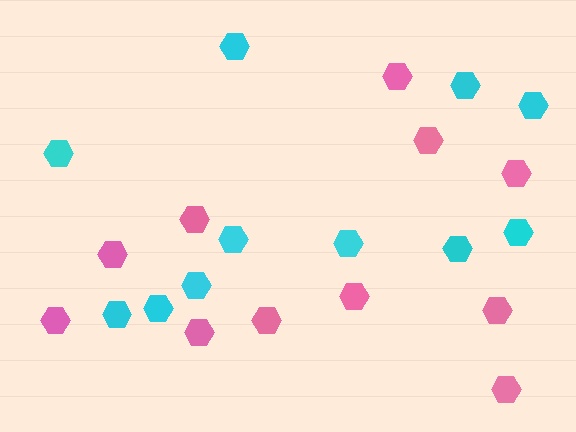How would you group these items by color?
There are 2 groups: one group of pink hexagons (11) and one group of cyan hexagons (11).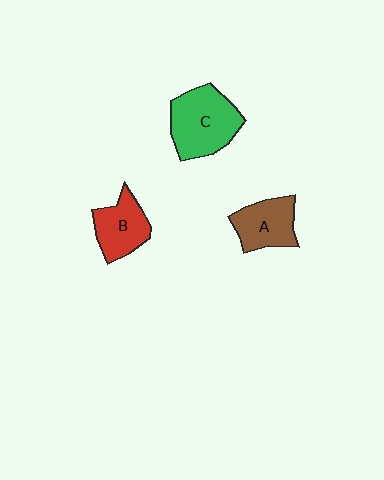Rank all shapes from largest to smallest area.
From largest to smallest: C (green), A (brown), B (red).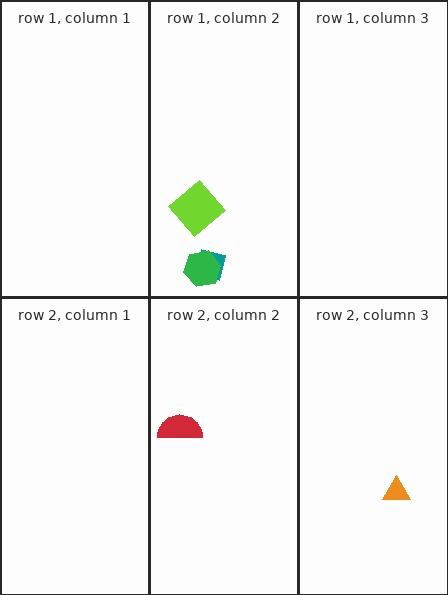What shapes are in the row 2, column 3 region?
The orange triangle.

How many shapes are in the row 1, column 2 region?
3.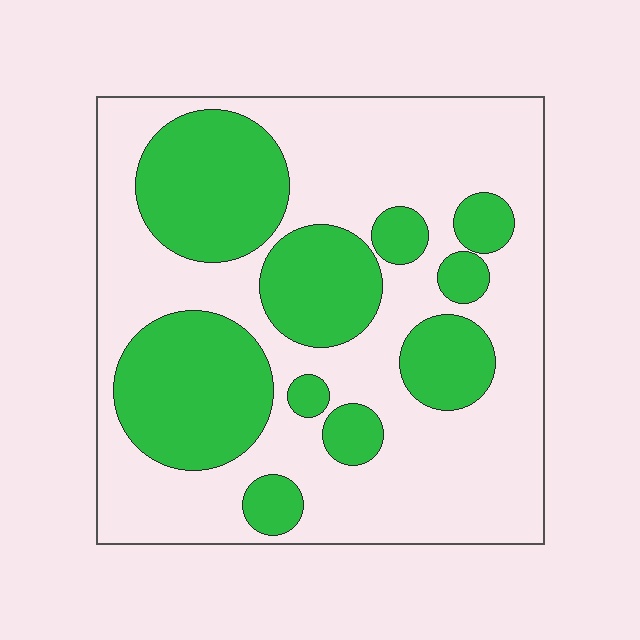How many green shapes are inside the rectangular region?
10.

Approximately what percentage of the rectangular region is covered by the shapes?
Approximately 35%.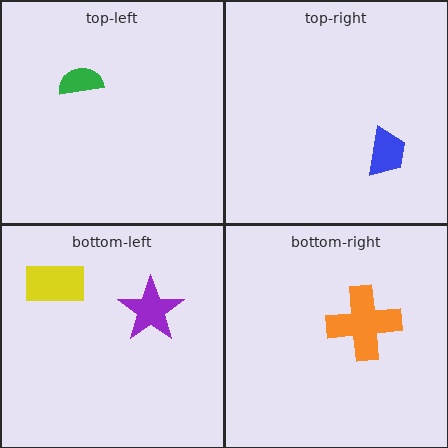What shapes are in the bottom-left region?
The yellow rectangle, the purple star.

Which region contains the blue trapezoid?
The top-right region.